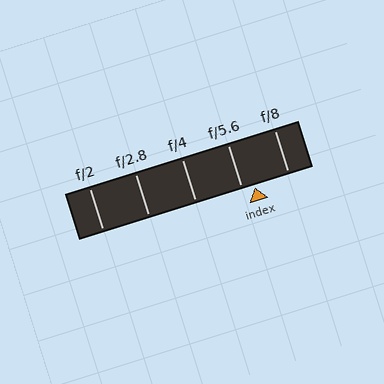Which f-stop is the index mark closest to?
The index mark is closest to f/5.6.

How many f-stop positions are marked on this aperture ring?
There are 5 f-stop positions marked.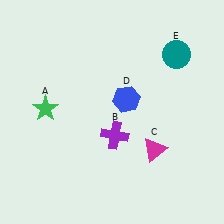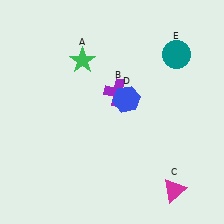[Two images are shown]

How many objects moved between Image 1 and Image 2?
3 objects moved between the two images.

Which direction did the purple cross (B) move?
The purple cross (B) moved up.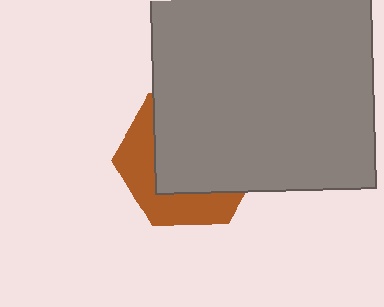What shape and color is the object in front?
The object in front is a gray rectangle.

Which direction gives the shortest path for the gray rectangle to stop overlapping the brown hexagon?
Moving toward the upper-right gives the shortest separation.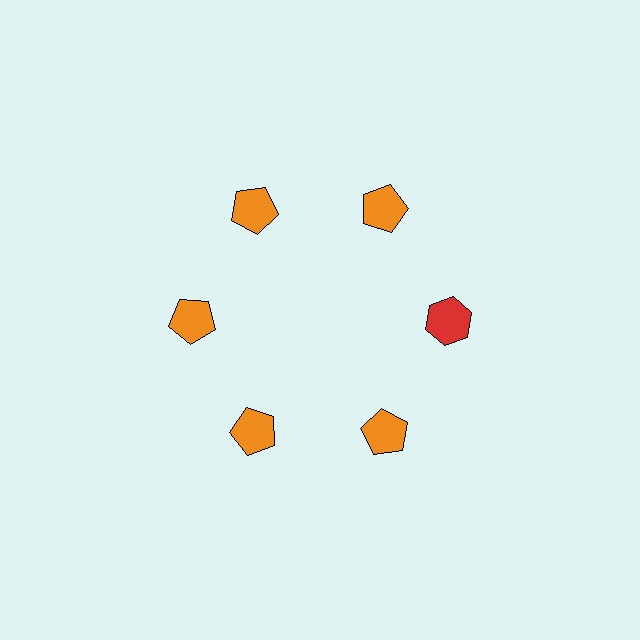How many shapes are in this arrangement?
There are 6 shapes arranged in a ring pattern.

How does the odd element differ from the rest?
It differs in both color (red instead of orange) and shape (hexagon instead of pentagon).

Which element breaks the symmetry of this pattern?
The red hexagon at roughly the 3 o'clock position breaks the symmetry. All other shapes are orange pentagons.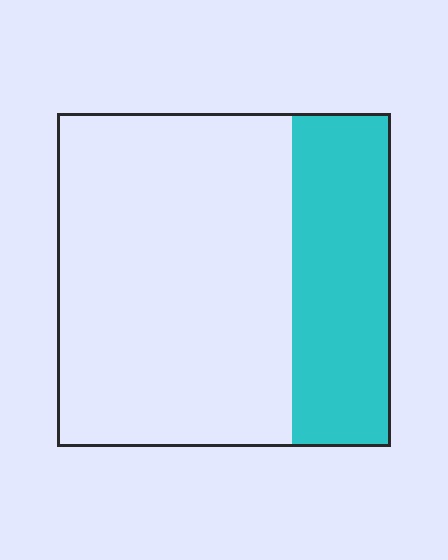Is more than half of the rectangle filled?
No.